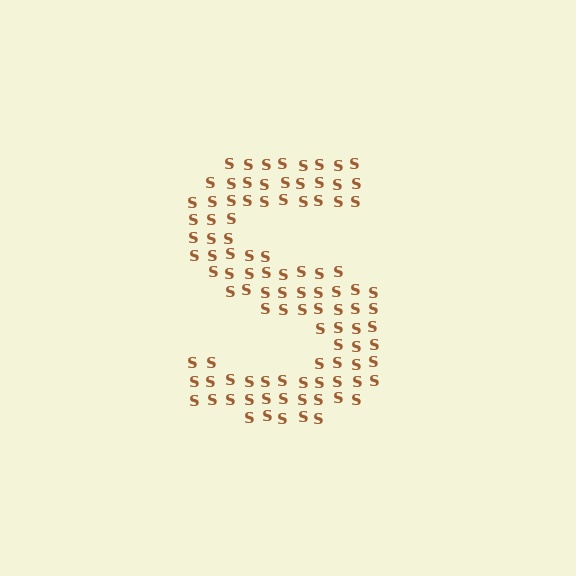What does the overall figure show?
The overall figure shows the letter S.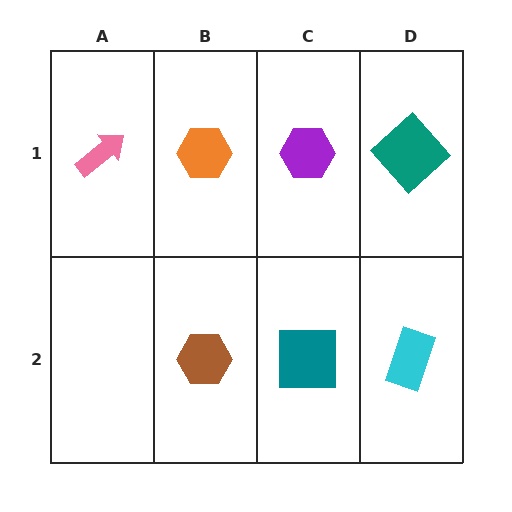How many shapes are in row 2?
3 shapes.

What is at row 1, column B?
An orange hexagon.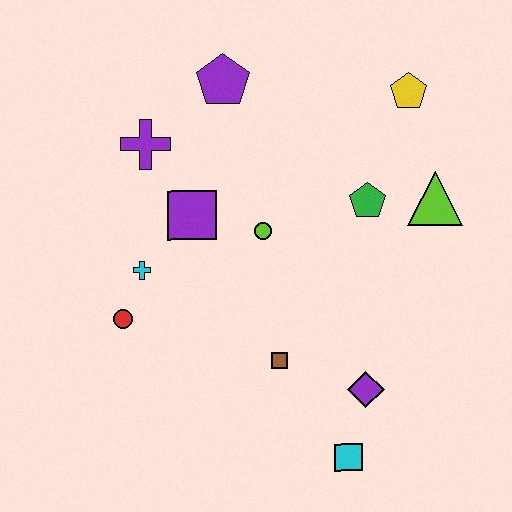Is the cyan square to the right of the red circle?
Yes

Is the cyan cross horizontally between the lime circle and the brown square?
No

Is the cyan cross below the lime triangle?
Yes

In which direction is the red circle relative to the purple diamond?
The red circle is to the left of the purple diamond.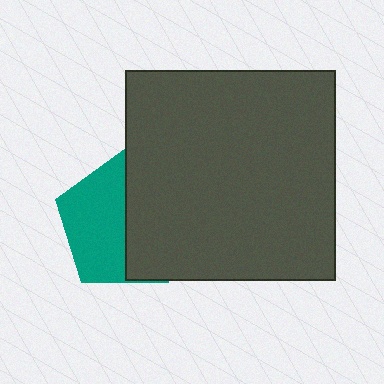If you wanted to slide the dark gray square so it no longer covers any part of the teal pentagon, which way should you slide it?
Slide it right — that is the most direct way to separate the two shapes.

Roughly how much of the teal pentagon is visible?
About half of it is visible (roughly 51%).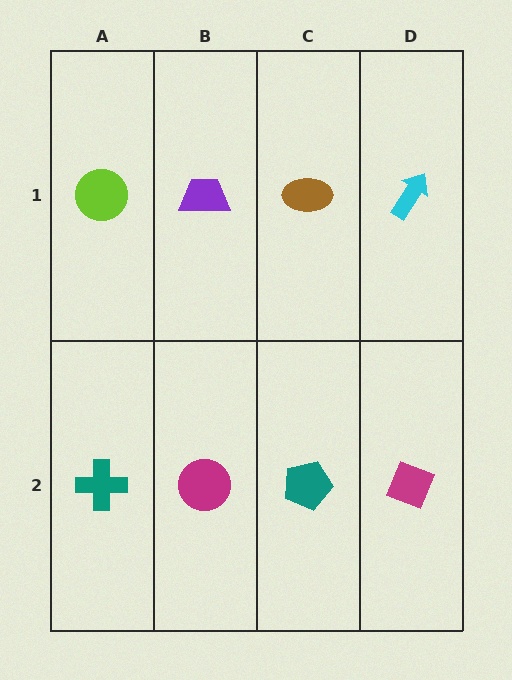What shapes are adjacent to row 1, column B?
A magenta circle (row 2, column B), a lime circle (row 1, column A), a brown ellipse (row 1, column C).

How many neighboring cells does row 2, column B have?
3.